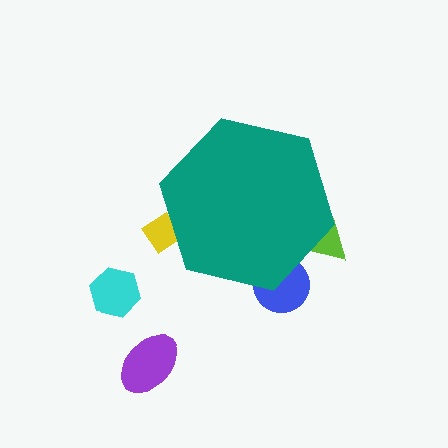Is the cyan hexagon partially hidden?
No, the cyan hexagon is fully visible.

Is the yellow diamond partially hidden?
Yes, the yellow diamond is partially hidden behind the teal hexagon.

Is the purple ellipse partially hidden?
No, the purple ellipse is fully visible.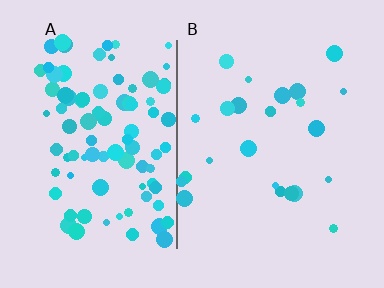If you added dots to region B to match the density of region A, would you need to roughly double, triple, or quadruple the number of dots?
Approximately quadruple.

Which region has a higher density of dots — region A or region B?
A (the left).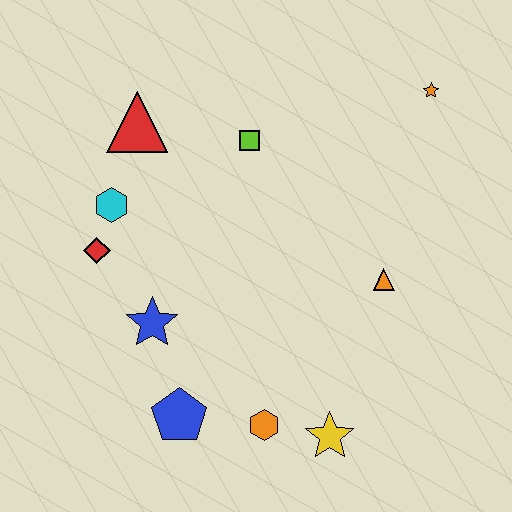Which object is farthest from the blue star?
The orange star is farthest from the blue star.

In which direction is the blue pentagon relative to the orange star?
The blue pentagon is below the orange star.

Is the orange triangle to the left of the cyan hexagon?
No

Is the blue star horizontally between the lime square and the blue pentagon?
No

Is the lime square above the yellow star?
Yes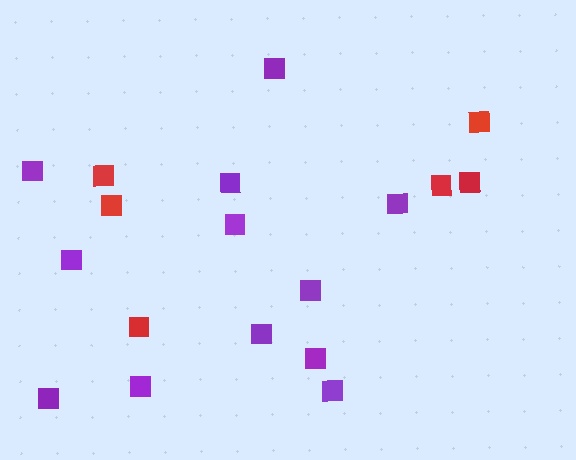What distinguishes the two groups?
There are 2 groups: one group of red squares (6) and one group of purple squares (12).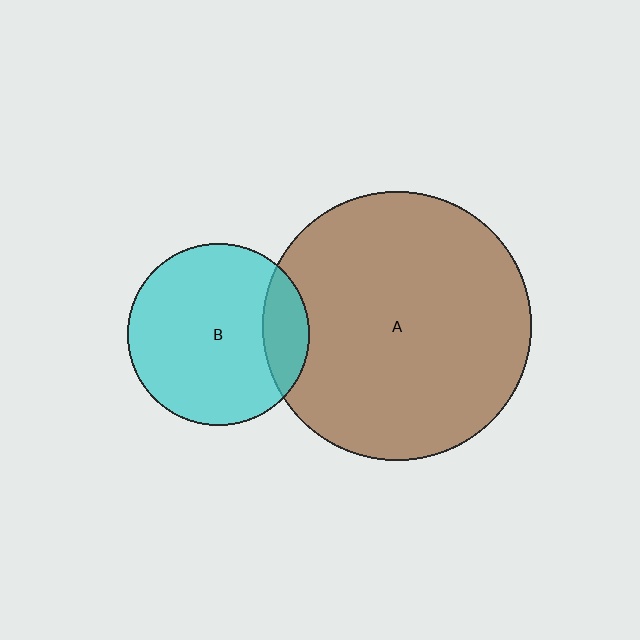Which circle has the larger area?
Circle A (brown).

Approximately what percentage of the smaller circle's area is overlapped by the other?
Approximately 15%.